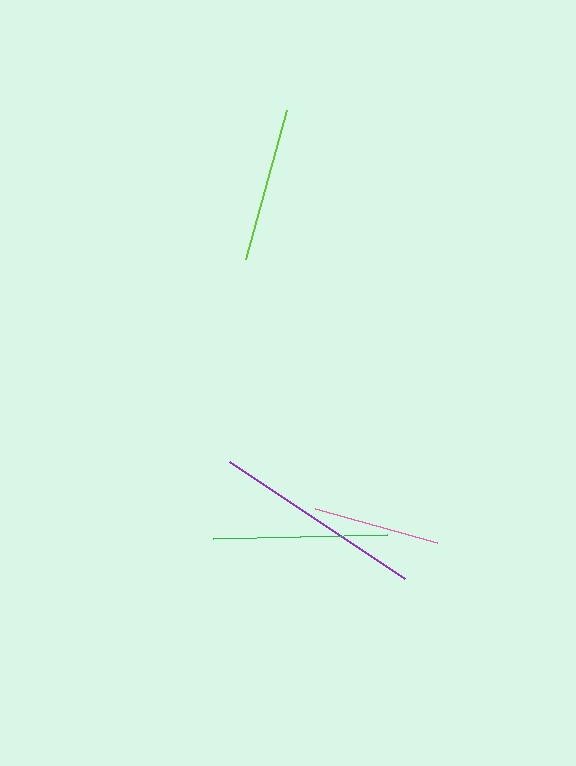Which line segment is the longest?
The purple line is the longest at approximately 211 pixels.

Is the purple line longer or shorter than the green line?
The purple line is longer than the green line.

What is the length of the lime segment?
The lime segment is approximately 154 pixels long.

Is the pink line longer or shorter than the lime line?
The lime line is longer than the pink line.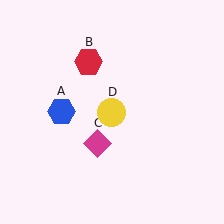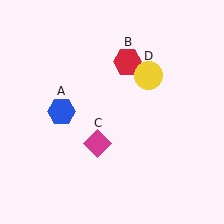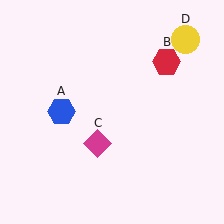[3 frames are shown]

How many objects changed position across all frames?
2 objects changed position: red hexagon (object B), yellow circle (object D).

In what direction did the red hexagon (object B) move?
The red hexagon (object B) moved right.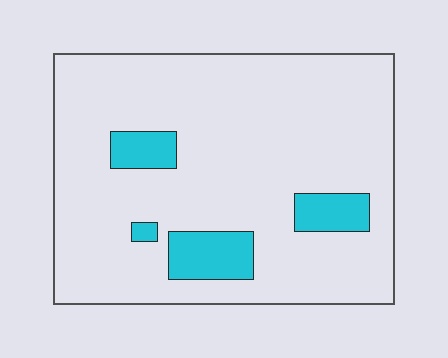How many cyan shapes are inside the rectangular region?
4.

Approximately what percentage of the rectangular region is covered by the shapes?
Approximately 10%.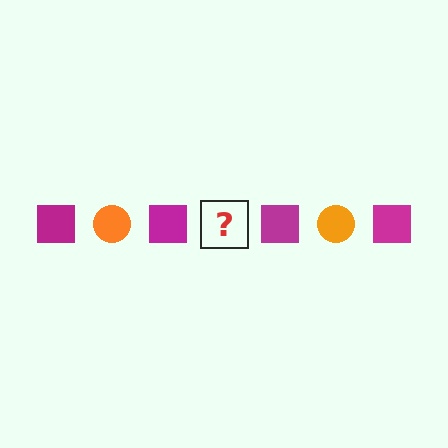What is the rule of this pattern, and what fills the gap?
The rule is that the pattern alternates between magenta square and orange circle. The gap should be filled with an orange circle.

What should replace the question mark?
The question mark should be replaced with an orange circle.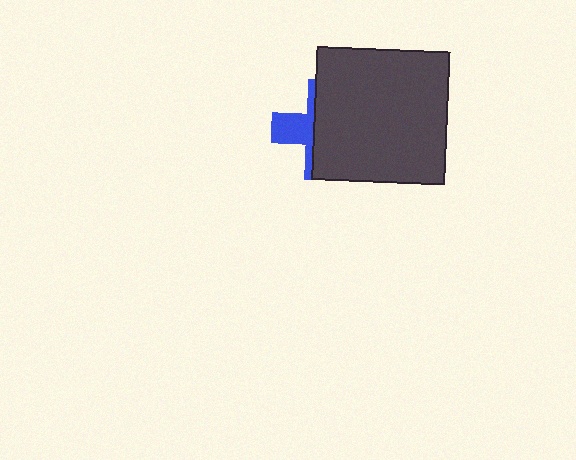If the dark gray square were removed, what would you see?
You would see the complete blue cross.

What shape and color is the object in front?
The object in front is a dark gray square.